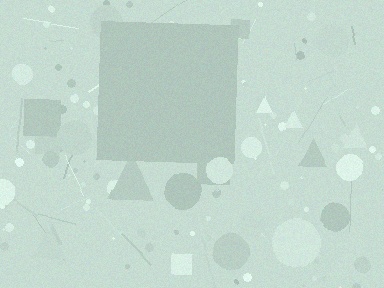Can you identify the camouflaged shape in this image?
The camouflaged shape is a square.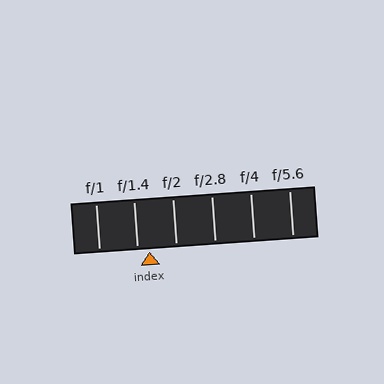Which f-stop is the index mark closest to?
The index mark is closest to f/1.4.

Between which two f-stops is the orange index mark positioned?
The index mark is between f/1.4 and f/2.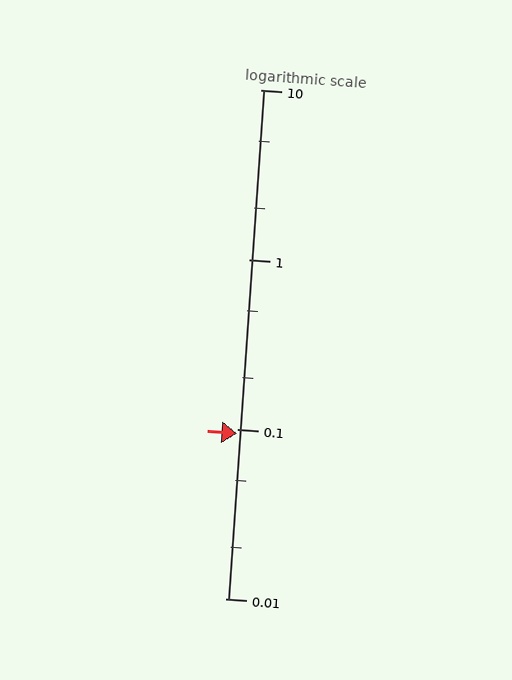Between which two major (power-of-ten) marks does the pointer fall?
The pointer is between 0.01 and 0.1.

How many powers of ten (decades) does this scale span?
The scale spans 3 decades, from 0.01 to 10.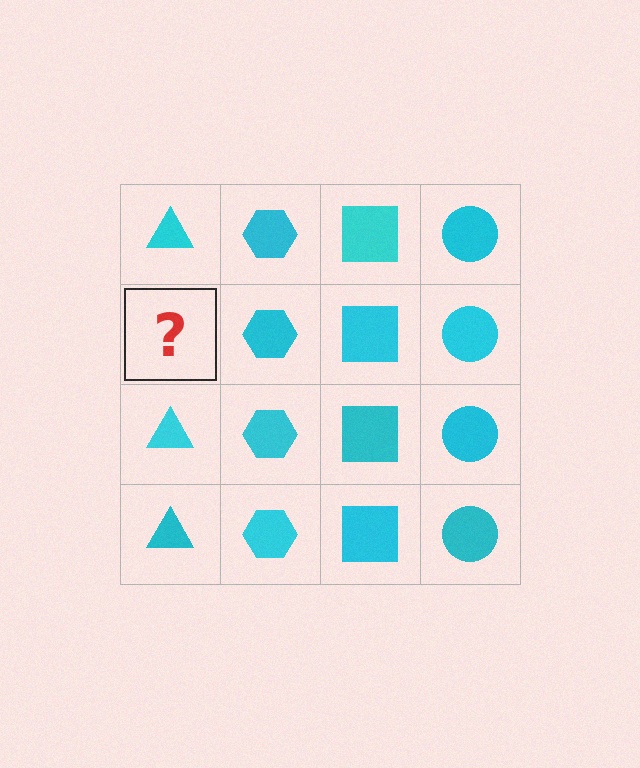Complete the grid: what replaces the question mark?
The question mark should be replaced with a cyan triangle.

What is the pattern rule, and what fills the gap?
The rule is that each column has a consistent shape. The gap should be filled with a cyan triangle.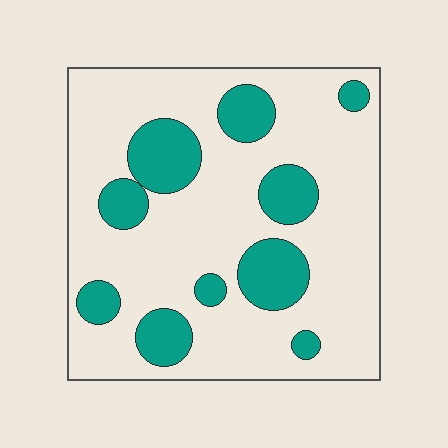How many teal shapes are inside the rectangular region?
10.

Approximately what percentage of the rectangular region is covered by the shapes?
Approximately 25%.